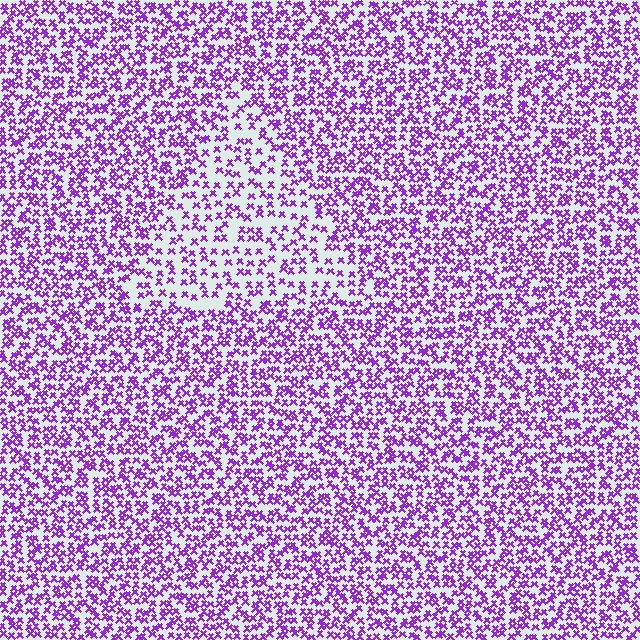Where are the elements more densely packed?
The elements are more densely packed outside the triangle boundary.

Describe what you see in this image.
The image contains small purple elements arranged at two different densities. A triangle-shaped region is visible where the elements are less densely packed than the surrounding area.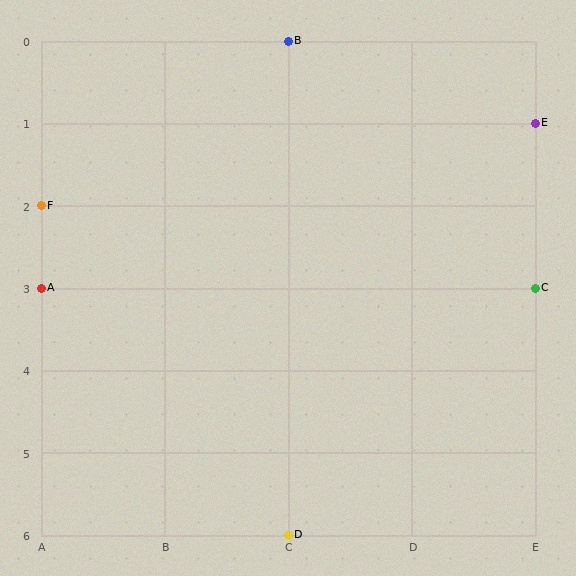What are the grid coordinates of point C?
Point C is at grid coordinates (E, 3).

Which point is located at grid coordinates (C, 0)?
Point B is at (C, 0).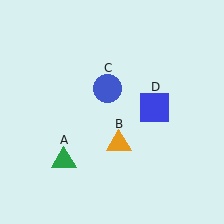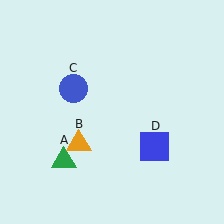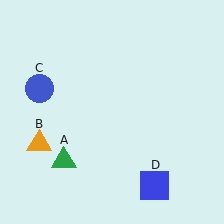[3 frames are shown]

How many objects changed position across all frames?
3 objects changed position: orange triangle (object B), blue circle (object C), blue square (object D).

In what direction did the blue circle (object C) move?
The blue circle (object C) moved left.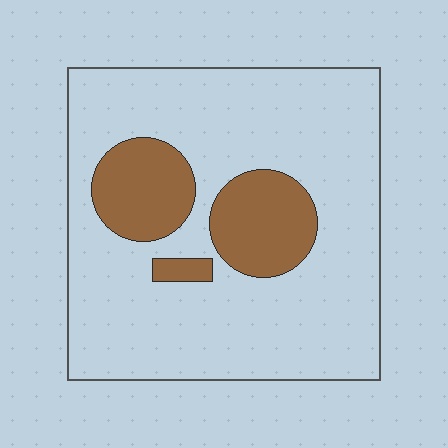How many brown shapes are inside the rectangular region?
3.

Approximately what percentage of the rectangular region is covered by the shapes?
Approximately 20%.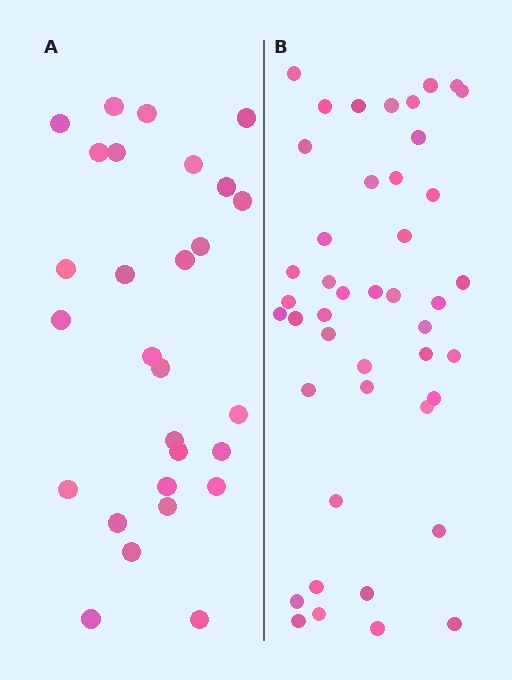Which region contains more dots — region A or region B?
Region B (the right region) has more dots.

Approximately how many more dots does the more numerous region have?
Region B has approximately 15 more dots than region A.